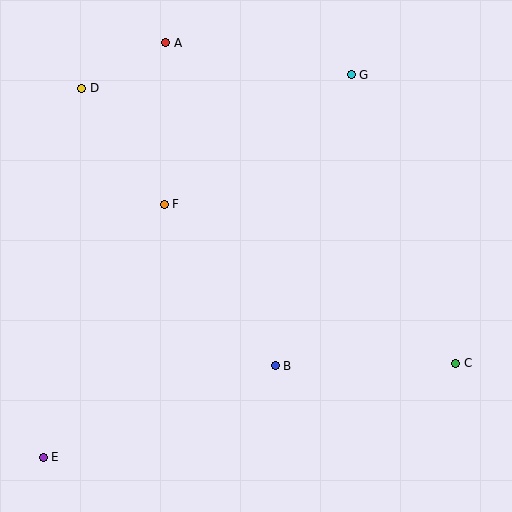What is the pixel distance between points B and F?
The distance between B and F is 196 pixels.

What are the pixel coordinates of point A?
Point A is at (166, 43).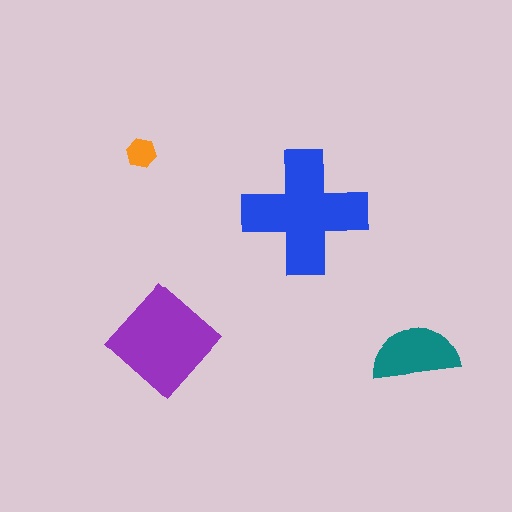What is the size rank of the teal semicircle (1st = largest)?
3rd.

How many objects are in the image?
There are 4 objects in the image.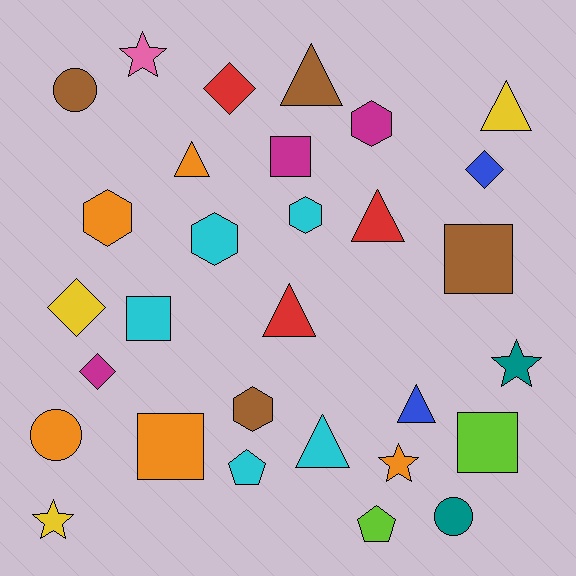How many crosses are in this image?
There are no crosses.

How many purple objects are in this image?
There are no purple objects.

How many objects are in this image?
There are 30 objects.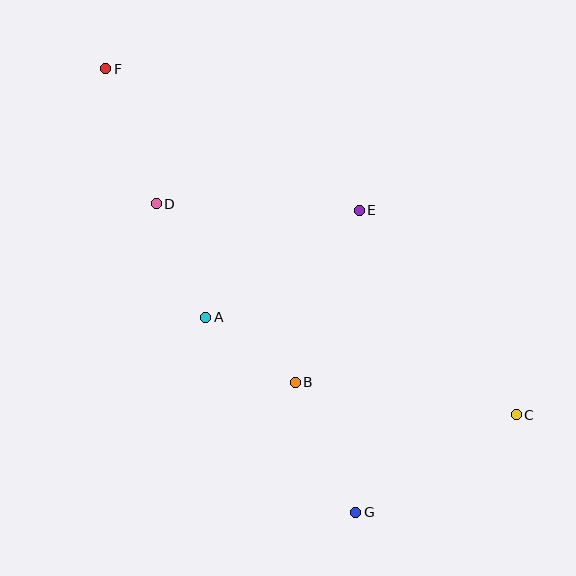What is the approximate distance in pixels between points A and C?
The distance between A and C is approximately 326 pixels.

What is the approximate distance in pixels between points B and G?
The distance between B and G is approximately 144 pixels.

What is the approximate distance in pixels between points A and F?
The distance between A and F is approximately 268 pixels.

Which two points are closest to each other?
Points A and B are closest to each other.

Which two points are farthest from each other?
Points C and F are farthest from each other.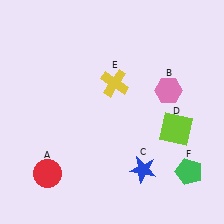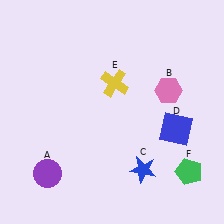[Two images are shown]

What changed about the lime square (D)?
In Image 1, D is lime. In Image 2, it changed to blue.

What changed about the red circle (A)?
In Image 1, A is red. In Image 2, it changed to purple.